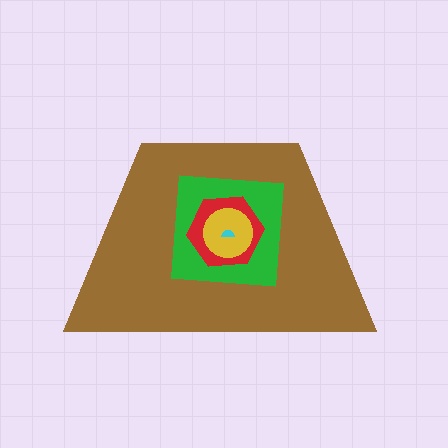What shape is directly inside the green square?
The red hexagon.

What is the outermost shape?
The brown trapezoid.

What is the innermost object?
The cyan semicircle.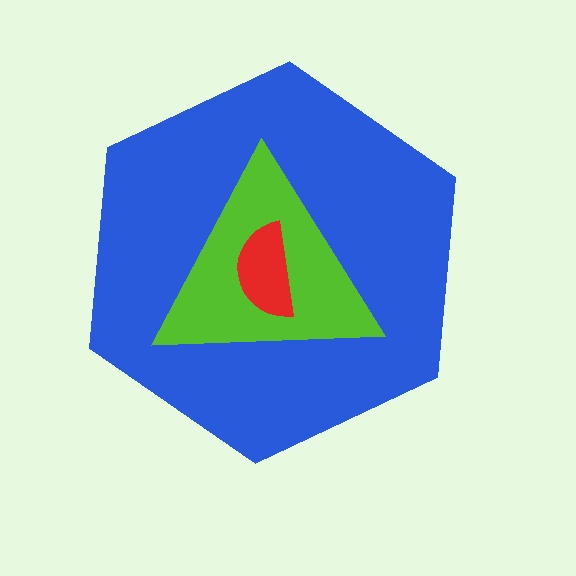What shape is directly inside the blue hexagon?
The lime triangle.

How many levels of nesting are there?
3.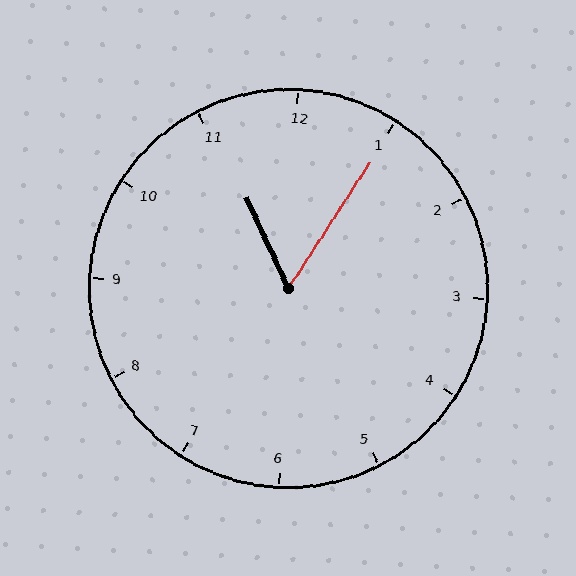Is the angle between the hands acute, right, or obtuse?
It is acute.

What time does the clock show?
11:05.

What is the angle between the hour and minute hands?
Approximately 58 degrees.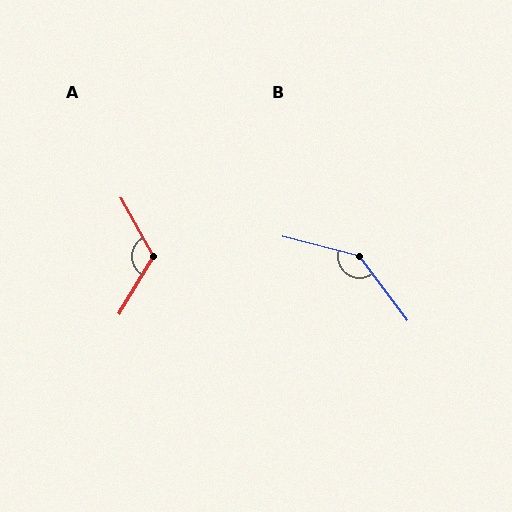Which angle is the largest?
B, at approximately 141 degrees.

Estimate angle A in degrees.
Approximately 119 degrees.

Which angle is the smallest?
A, at approximately 119 degrees.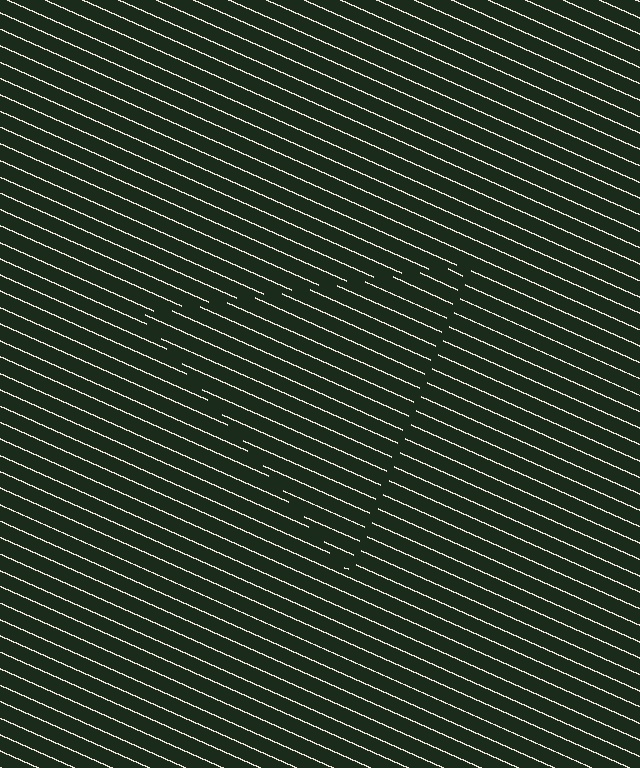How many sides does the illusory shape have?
3 sides — the line-ends trace a triangle.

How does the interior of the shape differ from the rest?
The interior of the shape contains the same grating, shifted by half a period — the contour is defined by the phase discontinuity where line-ends from the inner and outer gratings abut.